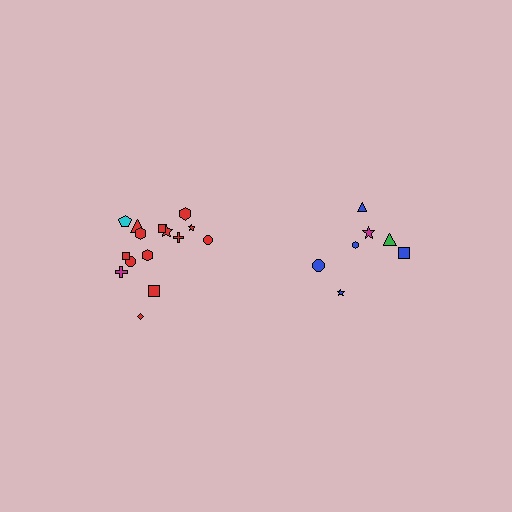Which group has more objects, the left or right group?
The left group.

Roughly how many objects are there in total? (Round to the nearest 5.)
Roughly 20 objects in total.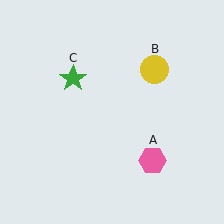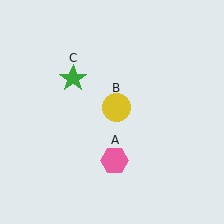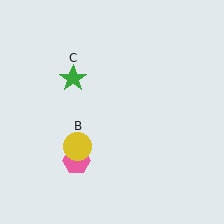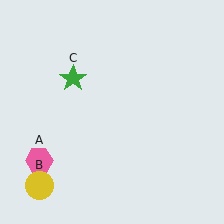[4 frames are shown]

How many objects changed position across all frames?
2 objects changed position: pink hexagon (object A), yellow circle (object B).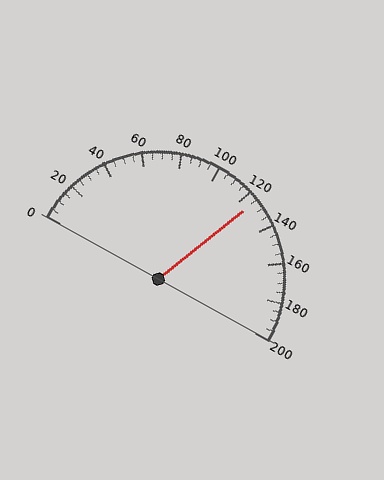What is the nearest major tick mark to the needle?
The nearest major tick mark is 120.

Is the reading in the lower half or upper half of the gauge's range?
The reading is in the upper half of the range (0 to 200).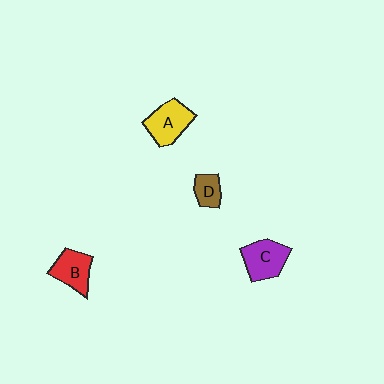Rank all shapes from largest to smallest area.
From largest to smallest: A (yellow), C (purple), B (red), D (brown).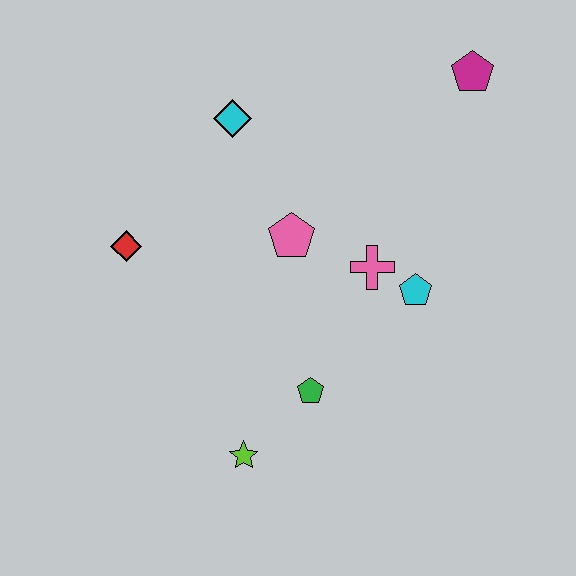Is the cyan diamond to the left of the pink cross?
Yes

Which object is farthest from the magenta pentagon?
The lime star is farthest from the magenta pentagon.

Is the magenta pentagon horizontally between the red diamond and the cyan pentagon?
No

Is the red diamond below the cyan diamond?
Yes